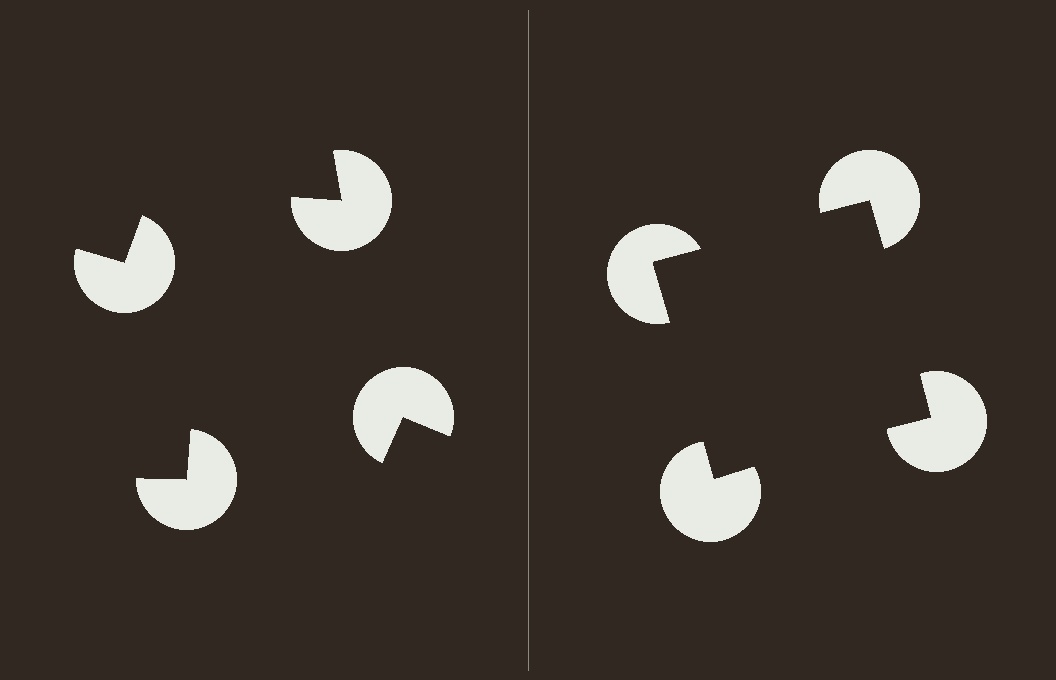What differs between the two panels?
The pac-man discs are positioned identically on both sides; only the wedge orientations differ. On the right they align to a square; on the left they are misaligned.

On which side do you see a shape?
An illusory square appears on the right side. On the left side the wedge cuts are rotated, so no coherent shape forms.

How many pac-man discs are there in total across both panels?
8 — 4 on each side.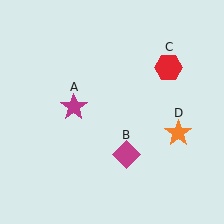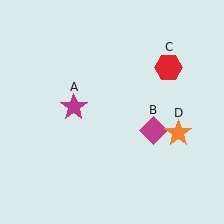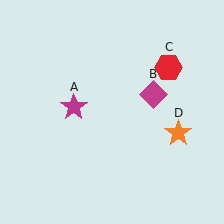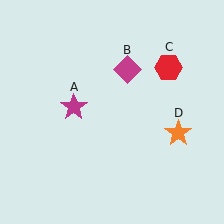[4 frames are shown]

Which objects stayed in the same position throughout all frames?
Magenta star (object A) and red hexagon (object C) and orange star (object D) remained stationary.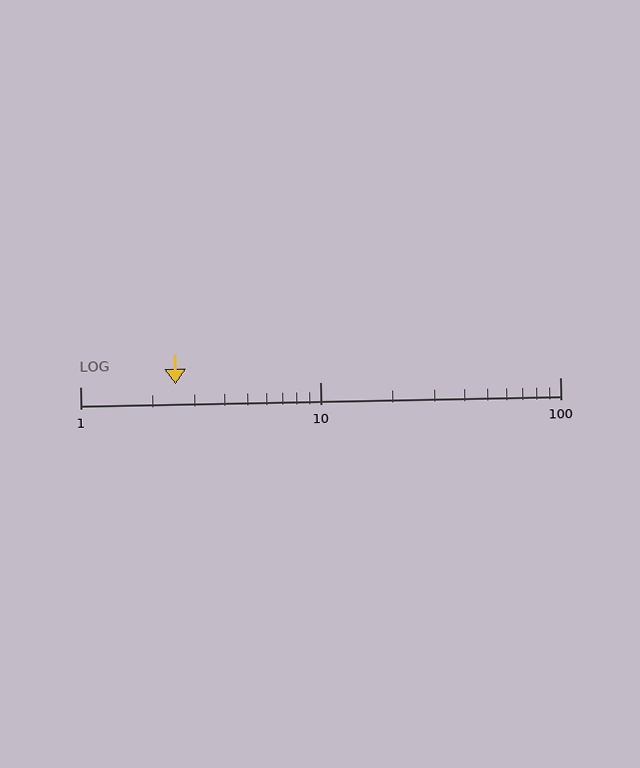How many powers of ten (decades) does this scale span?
The scale spans 2 decades, from 1 to 100.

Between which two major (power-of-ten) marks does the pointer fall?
The pointer is between 1 and 10.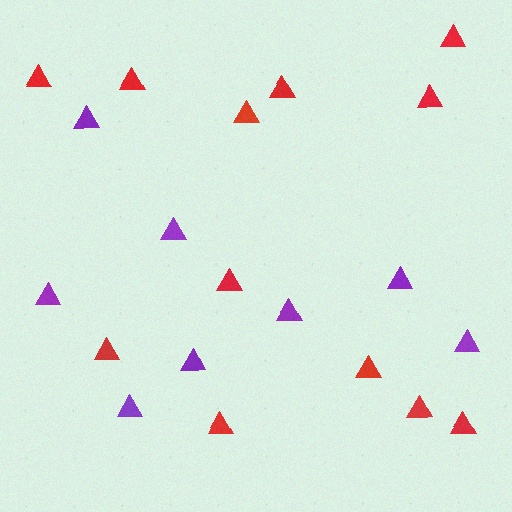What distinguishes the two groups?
There are 2 groups: one group of purple triangles (8) and one group of red triangles (12).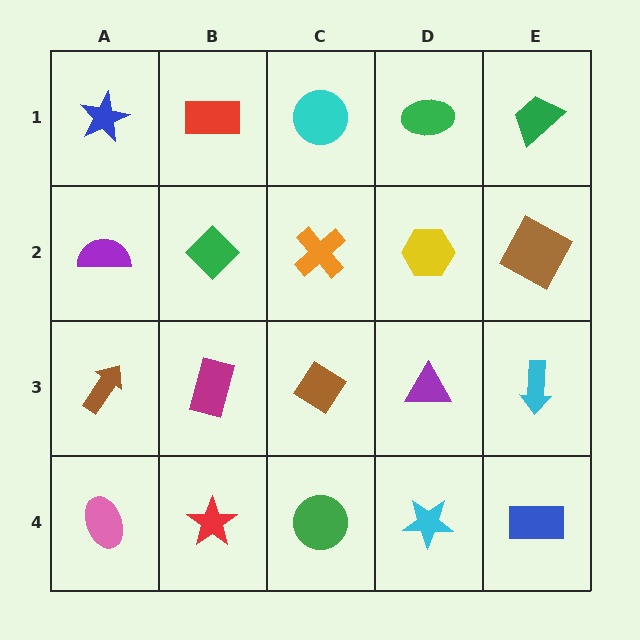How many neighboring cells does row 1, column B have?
3.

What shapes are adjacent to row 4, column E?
A cyan arrow (row 3, column E), a cyan star (row 4, column D).